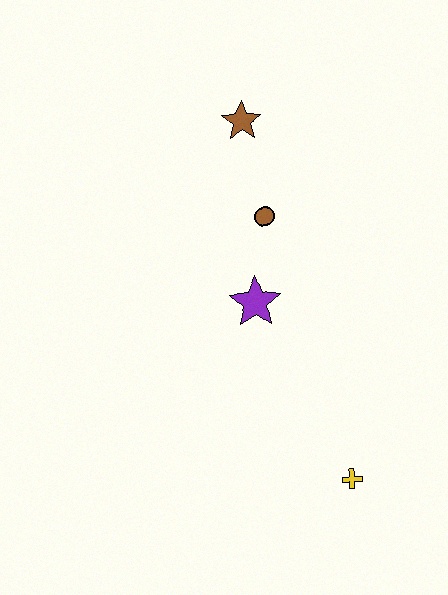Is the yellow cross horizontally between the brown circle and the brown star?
No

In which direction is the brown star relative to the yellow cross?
The brown star is above the yellow cross.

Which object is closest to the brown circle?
The purple star is closest to the brown circle.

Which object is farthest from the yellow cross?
The brown star is farthest from the yellow cross.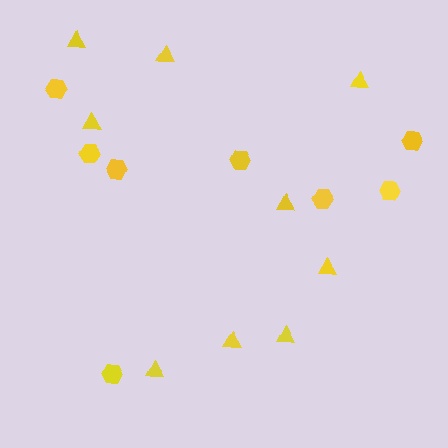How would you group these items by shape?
There are 2 groups: one group of hexagons (8) and one group of triangles (9).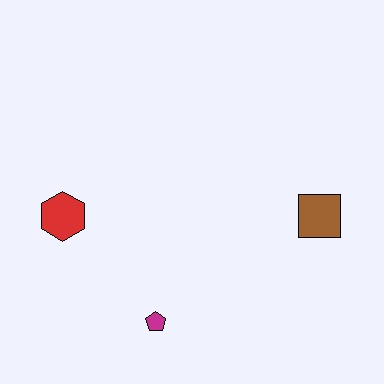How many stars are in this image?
There are no stars.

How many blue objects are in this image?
There are no blue objects.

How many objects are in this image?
There are 3 objects.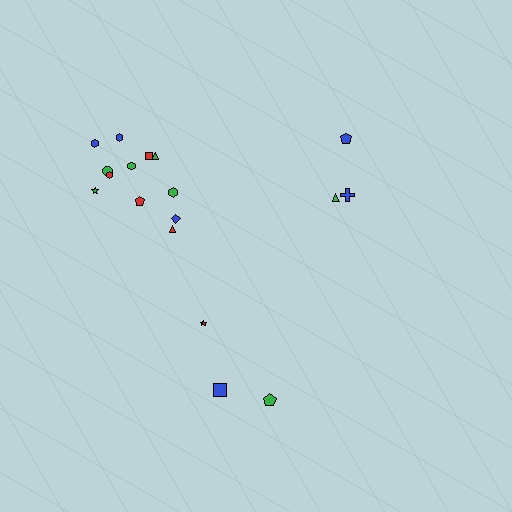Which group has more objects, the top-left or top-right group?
The top-left group.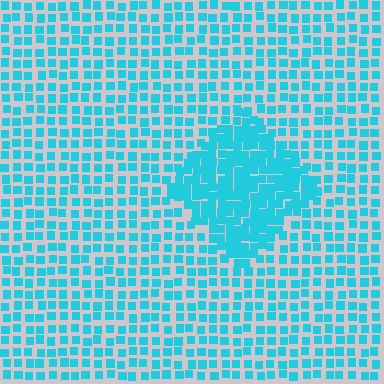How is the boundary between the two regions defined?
The boundary is defined by a change in element density (approximately 1.9x ratio). All elements are the same color, size, and shape.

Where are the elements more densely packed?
The elements are more densely packed inside the diamond boundary.